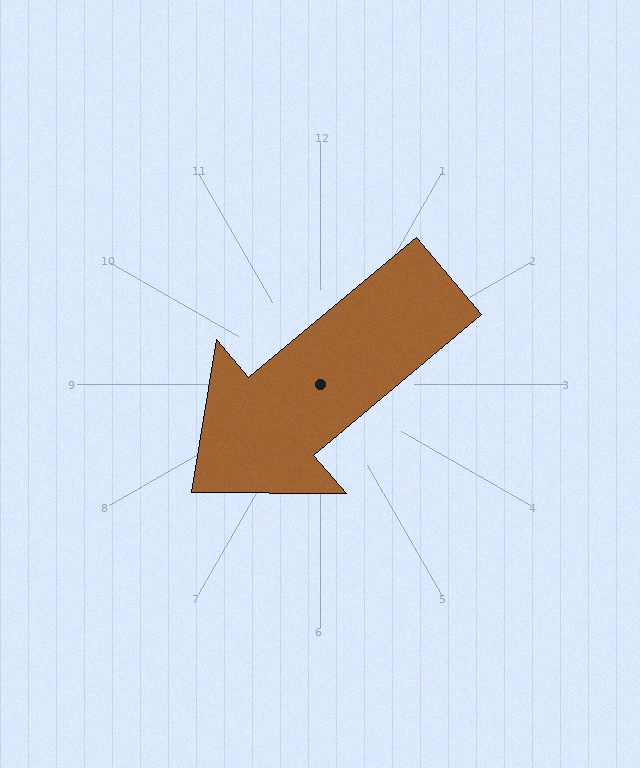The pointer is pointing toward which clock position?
Roughly 8 o'clock.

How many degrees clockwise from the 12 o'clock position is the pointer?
Approximately 230 degrees.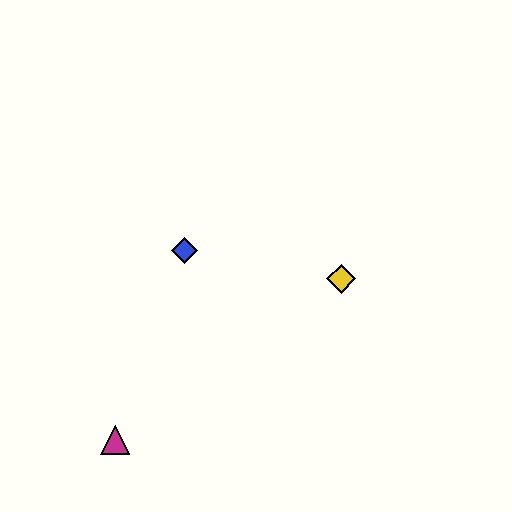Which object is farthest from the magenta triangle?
The yellow diamond is farthest from the magenta triangle.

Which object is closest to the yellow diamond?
The blue diamond is closest to the yellow diamond.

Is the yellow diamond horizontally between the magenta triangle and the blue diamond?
No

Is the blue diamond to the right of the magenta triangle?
Yes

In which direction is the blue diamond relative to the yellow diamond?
The blue diamond is to the left of the yellow diamond.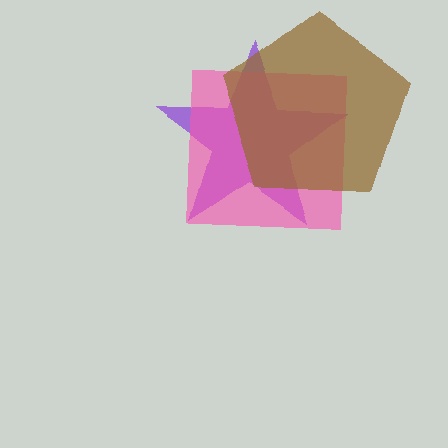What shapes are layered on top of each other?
The layered shapes are: a purple star, a pink square, a brown pentagon.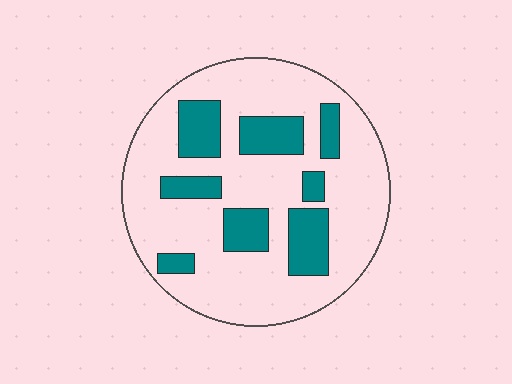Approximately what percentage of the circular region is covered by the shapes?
Approximately 25%.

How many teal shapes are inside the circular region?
8.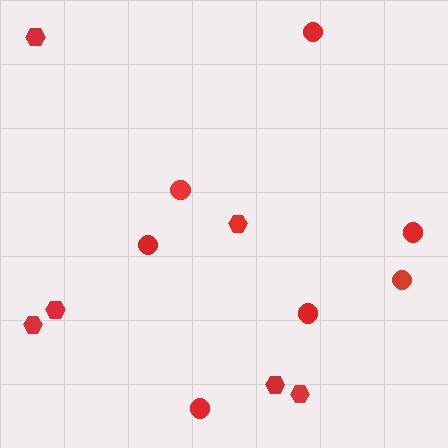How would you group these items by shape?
There are 2 groups: one group of circles (7) and one group of hexagons (6).